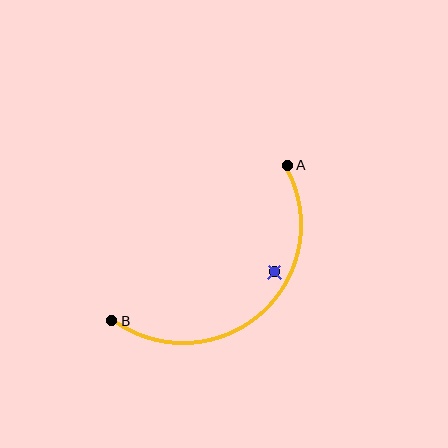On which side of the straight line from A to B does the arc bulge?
The arc bulges below and to the right of the straight line connecting A and B.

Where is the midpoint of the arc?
The arc midpoint is the point on the curve farthest from the straight line joining A and B. It sits below and to the right of that line.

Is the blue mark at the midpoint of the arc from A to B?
No — the blue mark does not lie on the arc at all. It sits slightly inside the curve.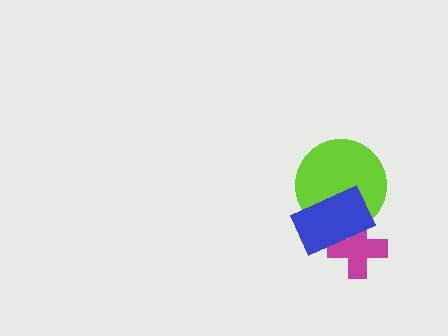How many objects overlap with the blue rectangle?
2 objects overlap with the blue rectangle.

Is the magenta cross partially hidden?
Yes, it is partially covered by another shape.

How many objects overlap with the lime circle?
2 objects overlap with the lime circle.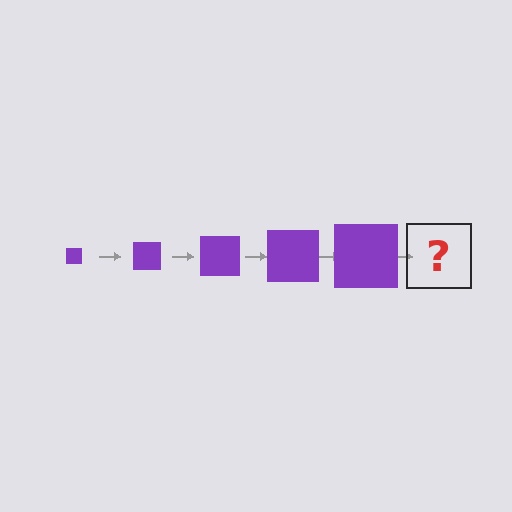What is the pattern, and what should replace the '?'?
The pattern is that the square gets progressively larger each step. The '?' should be a purple square, larger than the previous one.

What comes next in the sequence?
The next element should be a purple square, larger than the previous one.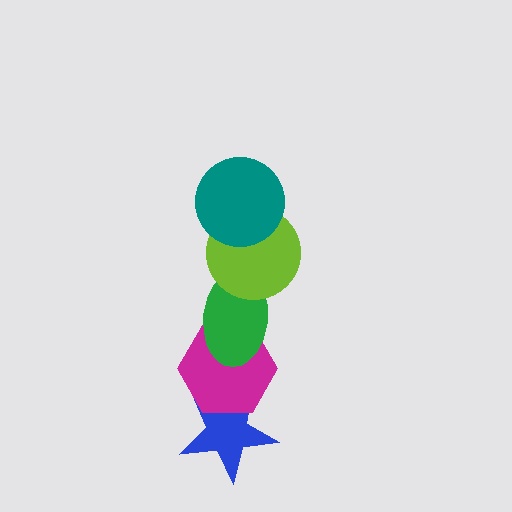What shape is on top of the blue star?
The magenta hexagon is on top of the blue star.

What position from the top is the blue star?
The blue star is 5th from the top.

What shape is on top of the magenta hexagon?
The green ellipse is on top of the magenta hexagon.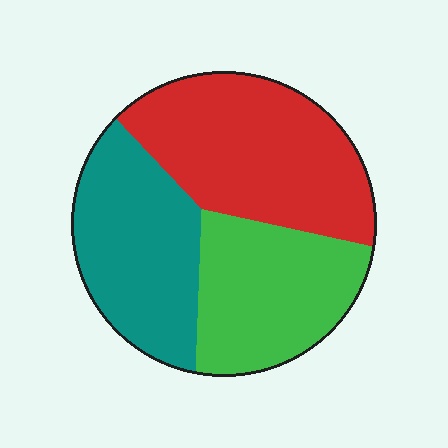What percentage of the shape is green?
Green covers around 30% of the shape.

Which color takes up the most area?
Red, at roughly 40%.